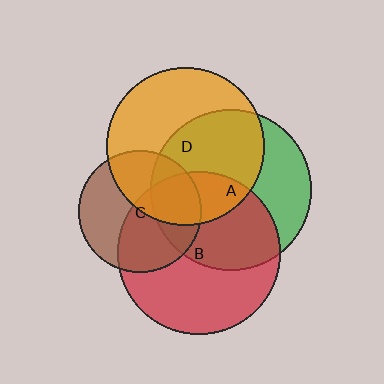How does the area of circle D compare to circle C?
Approximately 1.7 times.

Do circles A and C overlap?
Yes.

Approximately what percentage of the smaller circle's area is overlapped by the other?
Approximately 30%.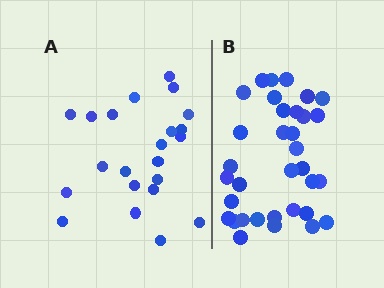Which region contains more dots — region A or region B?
Region B (the right region) has more dots.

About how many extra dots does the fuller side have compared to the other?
Region B has roughly 12 or so more dots than region A.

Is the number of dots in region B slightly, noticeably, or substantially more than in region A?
Region B has substantially more. The ratio is roughly 1.5 to 1.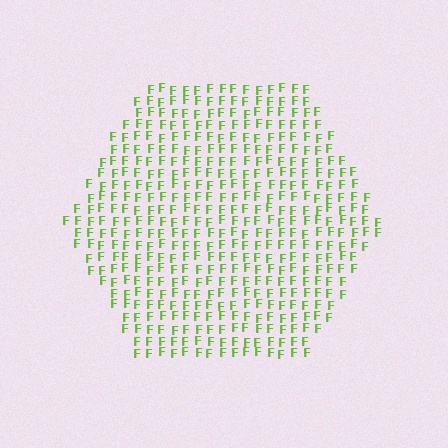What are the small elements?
The small elements are letter F's.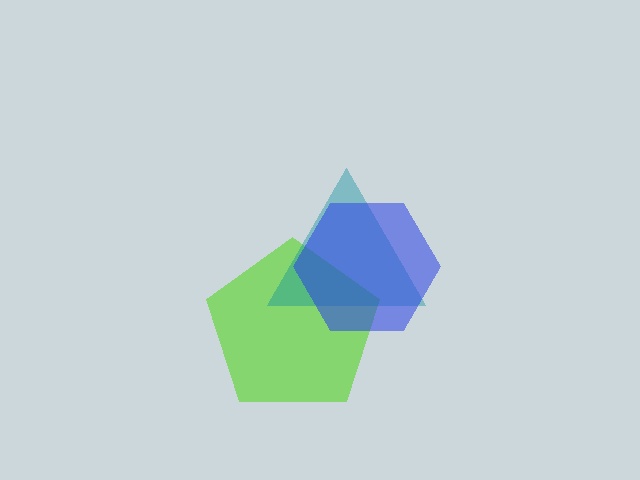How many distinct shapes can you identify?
There are 3 distinct shapes: a lime pentagon, a teal triangle, a blue hexagon.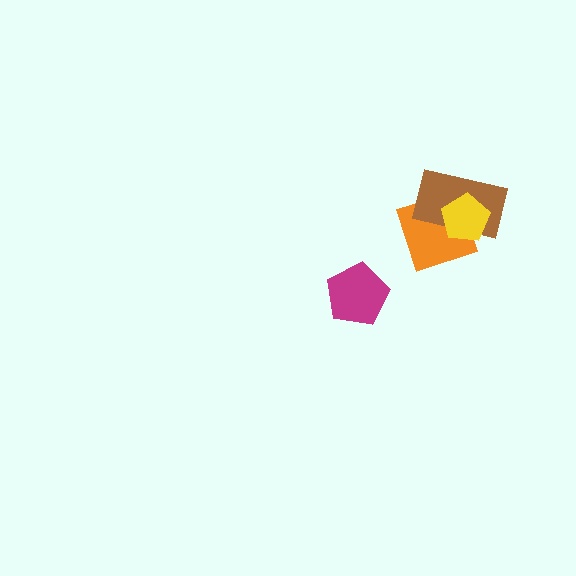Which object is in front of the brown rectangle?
The yellow pentagon is in front of the brown rectangle.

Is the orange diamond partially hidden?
Yes, it is partially covered by another shape.